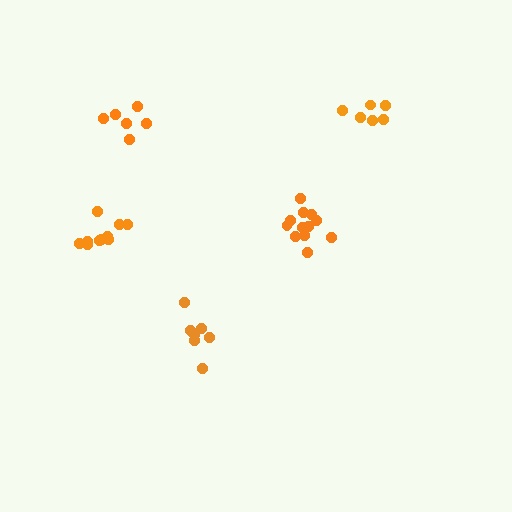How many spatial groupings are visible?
There are 5 spatial groupings.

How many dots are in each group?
Group 1: 6 dots, Group 2: 7 dots, Group 3: 12 dots, Group 4: 10 dots, Group 5: 6 dots (41 total).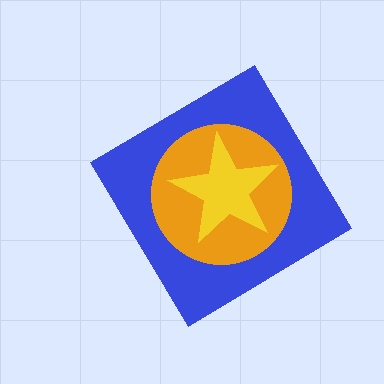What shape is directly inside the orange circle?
The yellow star.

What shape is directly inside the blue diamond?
The orange circle.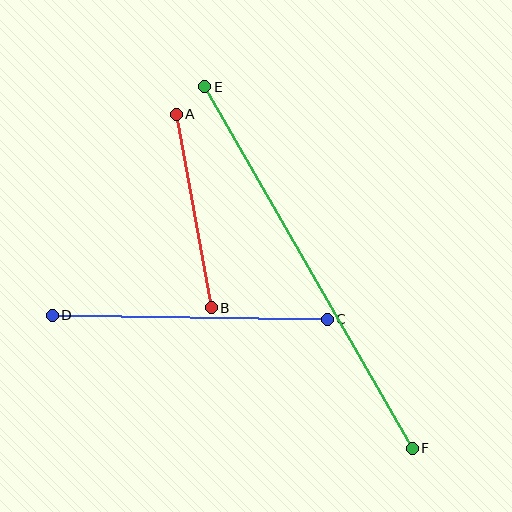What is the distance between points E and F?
The distance is approximately 417 pixels.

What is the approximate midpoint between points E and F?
The midpoint is at approximately (309, 267) pixels.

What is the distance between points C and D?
The distance is approximately 275 pixels.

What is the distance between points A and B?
The distance is approximately 197 pixels.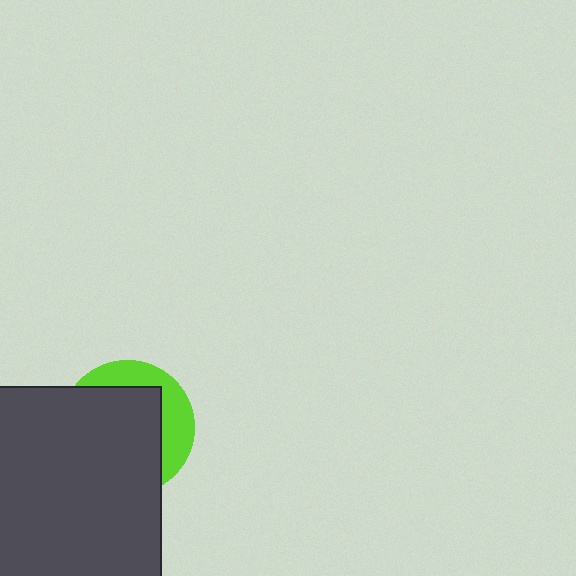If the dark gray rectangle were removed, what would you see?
You would see the complete lime circle.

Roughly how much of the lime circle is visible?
A small part of it is visible (roughly 31%).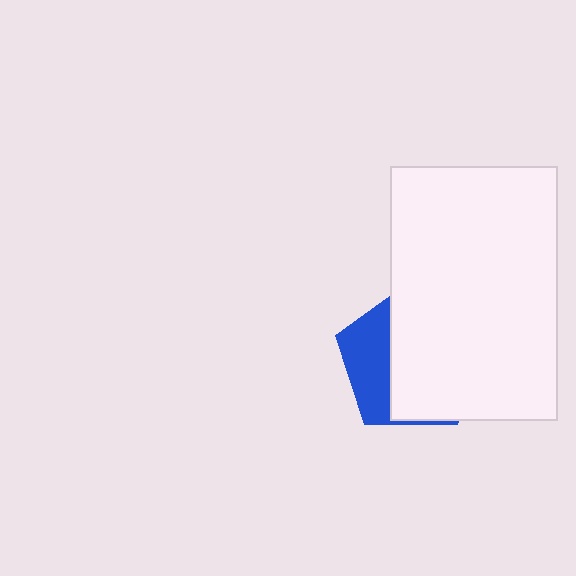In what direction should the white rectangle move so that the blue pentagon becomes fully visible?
The white rectangle should move right. That is the shortest direction to clear the overlap and leave the blue pentagon fully visible.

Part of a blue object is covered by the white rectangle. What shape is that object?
It is a pentagon.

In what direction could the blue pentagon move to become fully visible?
The blue pentagon could move left. That would shift it out from behind the white rectangle entirely.